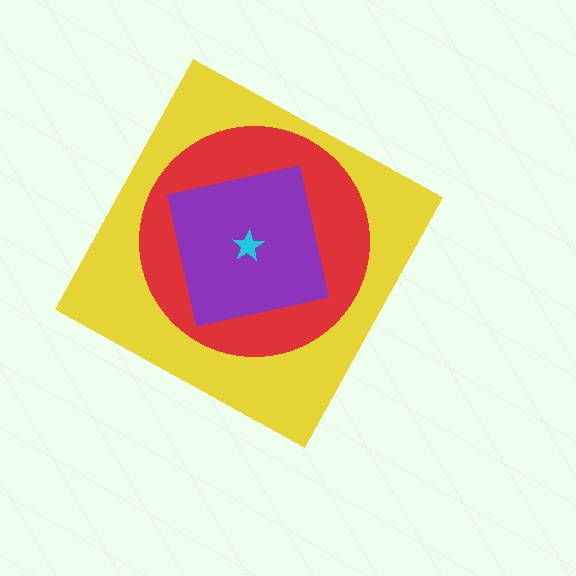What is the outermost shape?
The yellow diamond.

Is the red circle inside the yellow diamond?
Yes.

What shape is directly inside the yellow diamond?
The red circle.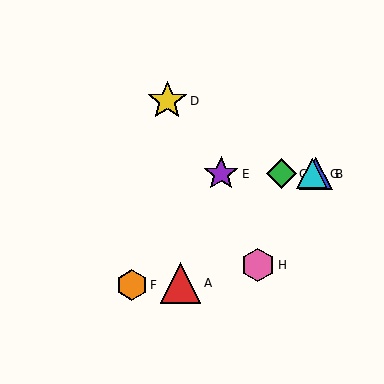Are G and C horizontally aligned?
Yes, both are at y≈174.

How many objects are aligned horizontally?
4 objects (B, C, E, G) are aligned horizontally.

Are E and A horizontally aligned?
No, E is at y≈174 and A is at y≈283.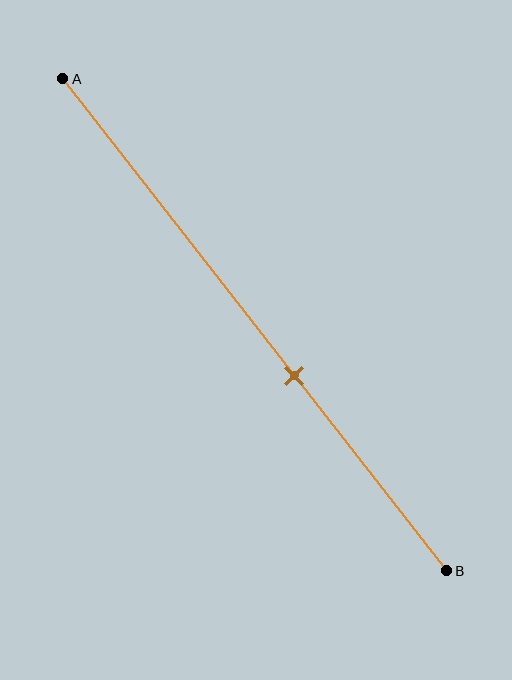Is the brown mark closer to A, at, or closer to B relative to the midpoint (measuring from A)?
The brown mark is closer to point B than the midpoint of segment AB.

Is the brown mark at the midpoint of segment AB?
No, the mark is at about 60% from A, not at the 50% midpoint.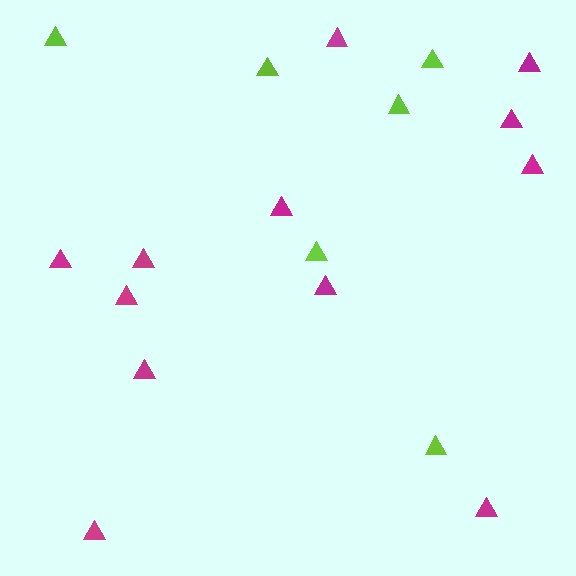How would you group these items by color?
There are 2 groups: one group of lime triangles (6) and one group of magenta triangles (12).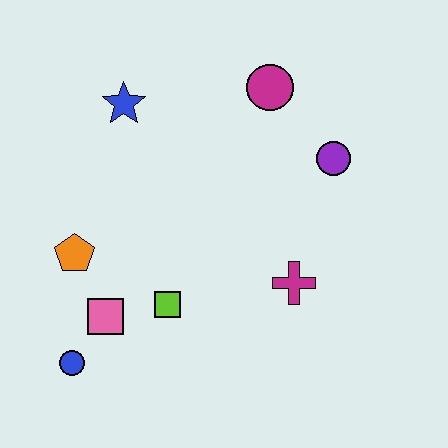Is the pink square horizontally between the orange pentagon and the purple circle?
Yes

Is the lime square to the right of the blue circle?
Yes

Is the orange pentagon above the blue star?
No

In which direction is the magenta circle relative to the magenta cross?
The magenta circle is above the magenta cross.